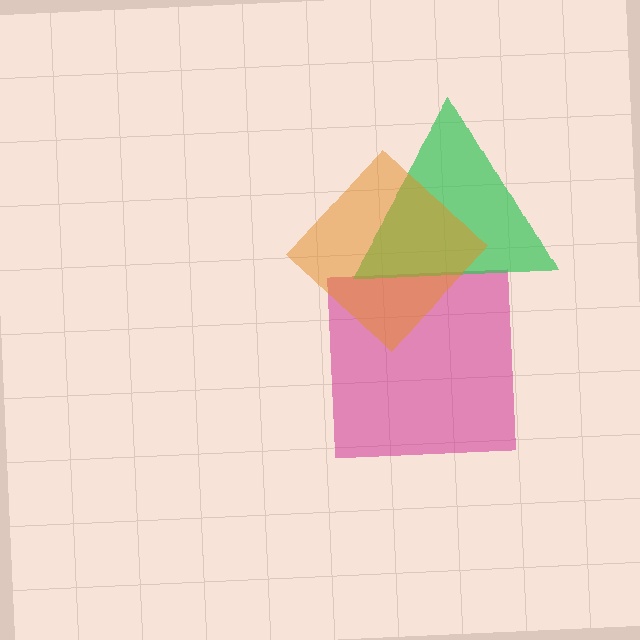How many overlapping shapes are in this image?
There are 3 overlapping shapes in the image.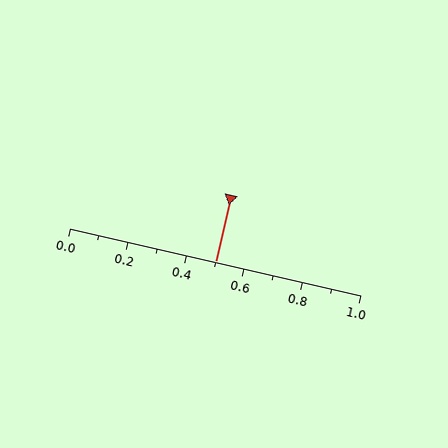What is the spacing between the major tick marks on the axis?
The major ticks are spaced 0.2 apart.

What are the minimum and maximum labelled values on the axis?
The axis runs from 0.0 to 1.0.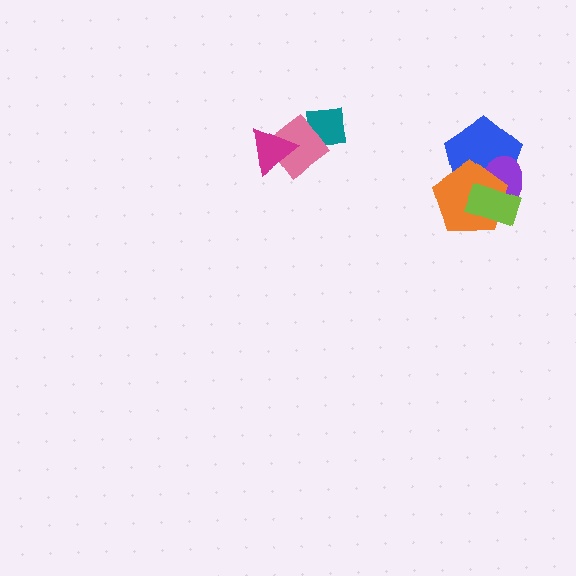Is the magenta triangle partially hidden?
No, no other shape covers it.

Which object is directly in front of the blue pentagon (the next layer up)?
The purple ellipse is directly in front of the blue pentagon.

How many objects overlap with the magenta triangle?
1 object overlaps with the magenta triangle.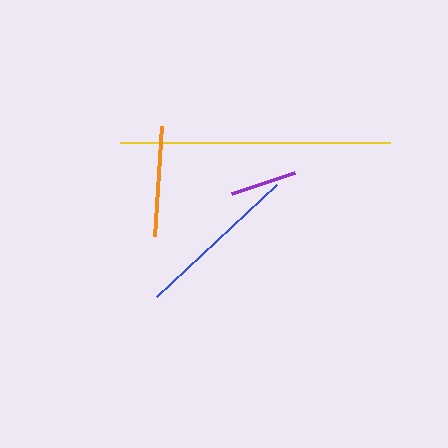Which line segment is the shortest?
The purple line is the shortest at approximately 67 pixels.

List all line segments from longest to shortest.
From longest to shortest: yellow, blue, orange, purple.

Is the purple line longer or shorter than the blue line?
The blue line is longer than the purple line.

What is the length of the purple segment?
The purple segment is approximately 67 pixels long.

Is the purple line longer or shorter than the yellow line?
The yellow line is longer than the purple line.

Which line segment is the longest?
The yellow line is the longest at approximately 270 pixels.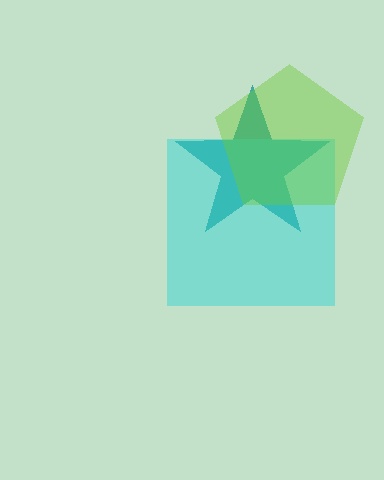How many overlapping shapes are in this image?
There are 3 overlapping shapes in the image.